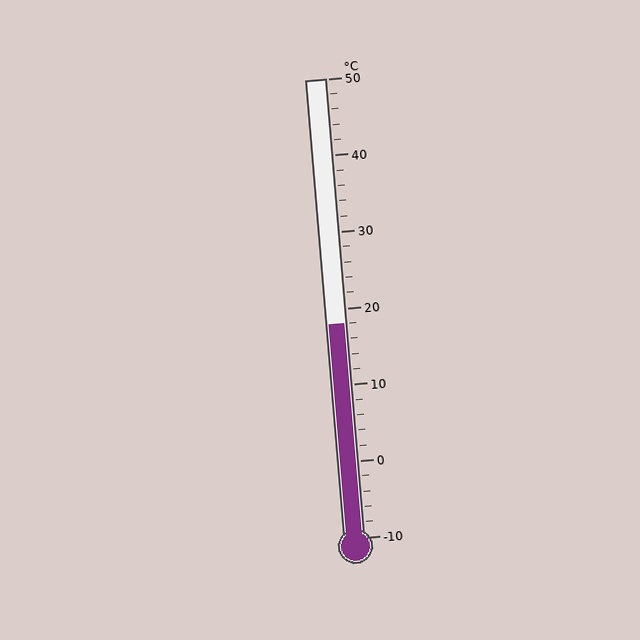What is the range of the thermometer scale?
The thermometer scale ranges from -10°C to 50°C.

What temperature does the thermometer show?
The thermometer shows approximately 18°C.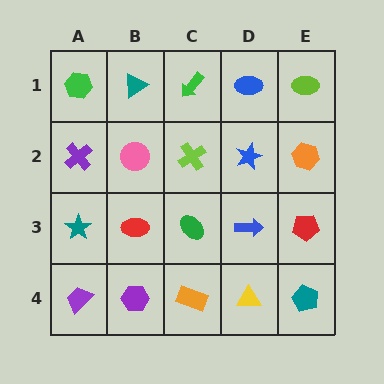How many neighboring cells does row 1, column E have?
2.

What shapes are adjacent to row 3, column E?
An orange hexagon (row 2, column E), a teal pentagon (row 4, column E), a blue arrow (row 3, column D).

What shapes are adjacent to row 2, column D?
A blue ellipse (row 1, column D), a blue arrow (row 3, column D), a lime cross (row 2, column C), an orange hexagon (row 2, column E).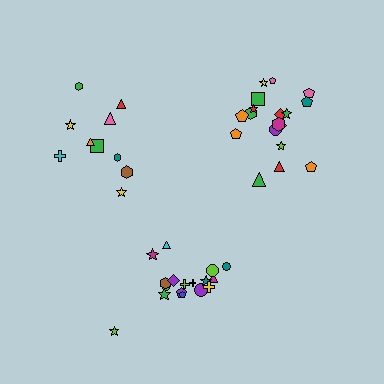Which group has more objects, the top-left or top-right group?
The top-right group.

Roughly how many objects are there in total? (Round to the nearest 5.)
Roughly 45 objects in total.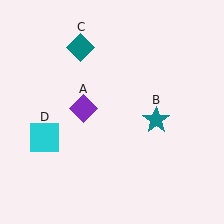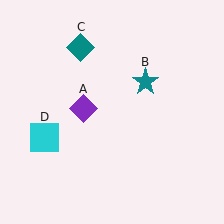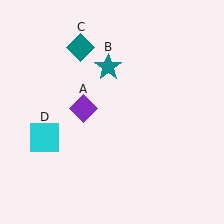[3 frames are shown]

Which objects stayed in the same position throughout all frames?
Purple diamond (object A) and teal diamond (object C) and cyan square (object D) remained stationary.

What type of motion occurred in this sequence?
The teal star (object B) rotated counterclockwise around the center of the scene.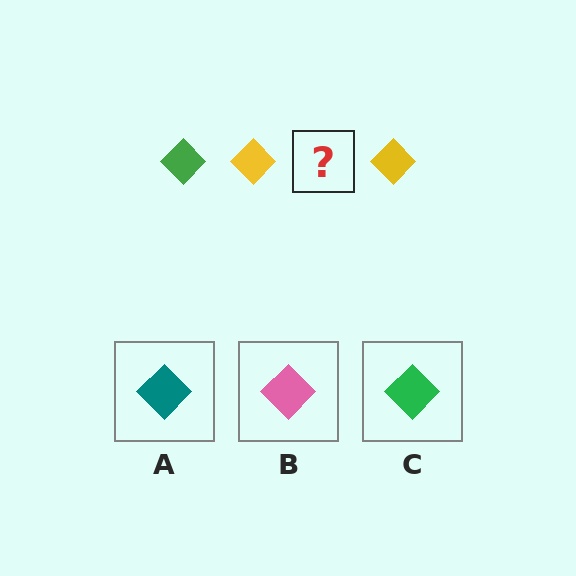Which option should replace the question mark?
Option C.